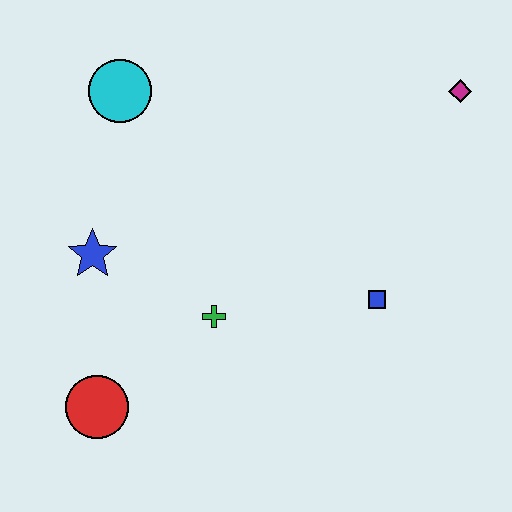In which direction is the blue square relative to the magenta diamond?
The blue square is below the magenta diamond.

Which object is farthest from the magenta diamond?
The red circle is farthest from the magenta diamond.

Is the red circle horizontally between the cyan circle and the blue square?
No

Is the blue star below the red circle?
No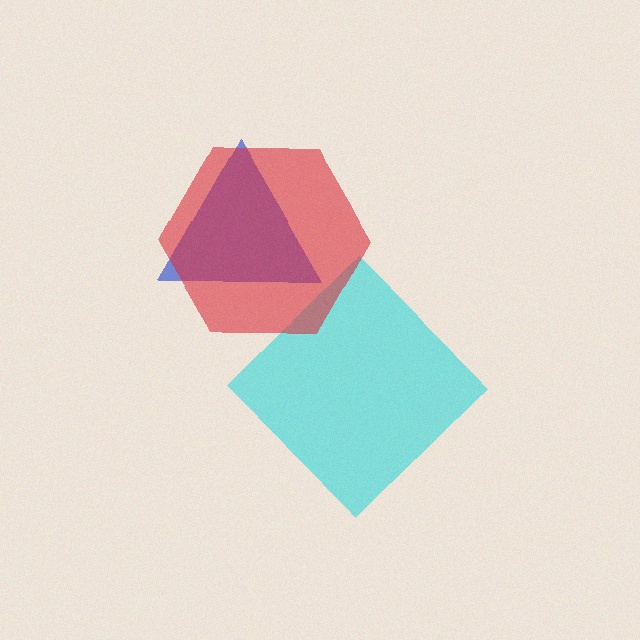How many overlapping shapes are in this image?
There are 3 overlapping shapes in the image.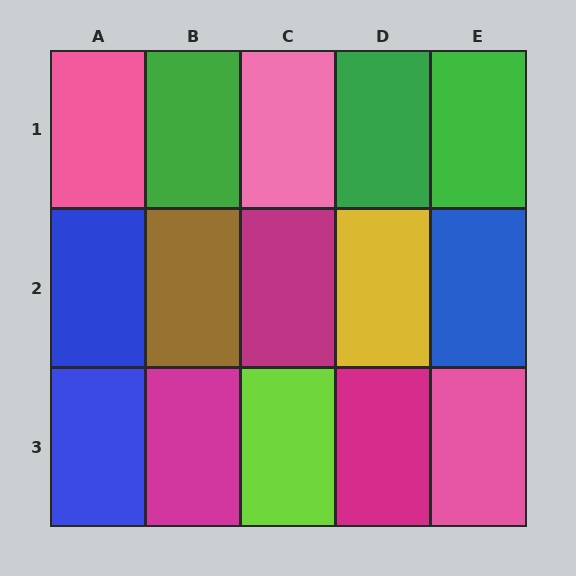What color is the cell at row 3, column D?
Magenta.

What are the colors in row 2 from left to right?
Blue, brown, magenta, yellow, blue.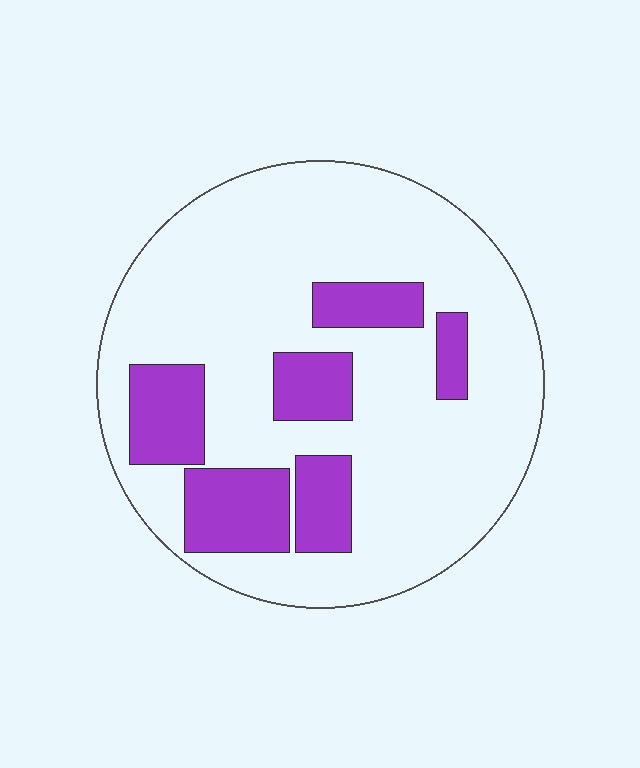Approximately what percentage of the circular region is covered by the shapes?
Approximately 25%.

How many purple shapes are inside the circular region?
6.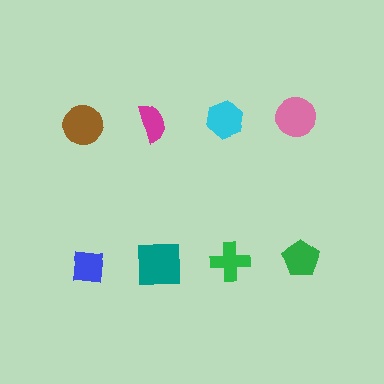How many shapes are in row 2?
4 shapes.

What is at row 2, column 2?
A teal square.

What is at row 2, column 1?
A blue square.